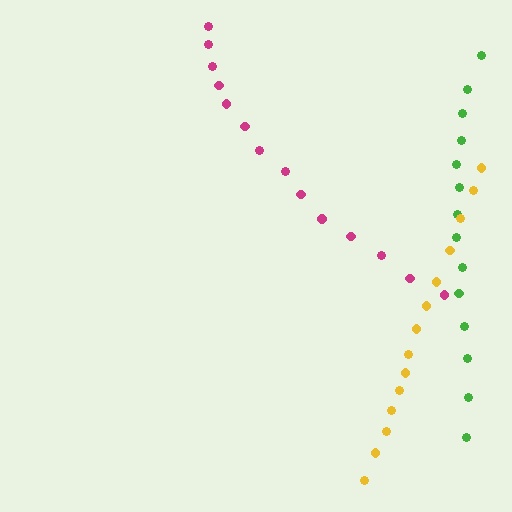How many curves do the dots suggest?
There are 3 distinct paths.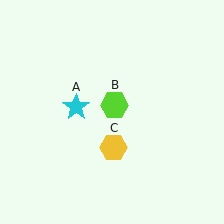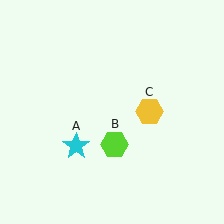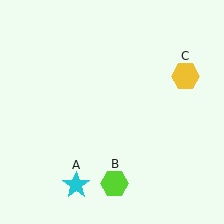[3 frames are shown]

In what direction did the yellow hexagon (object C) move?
The yellow hexagon (object C) moved up and to the right.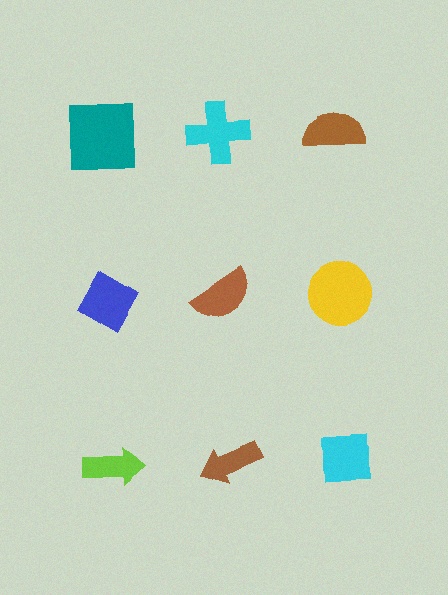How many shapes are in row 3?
3 shapes.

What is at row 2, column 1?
A blue diamond.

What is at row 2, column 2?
A brown semicircle.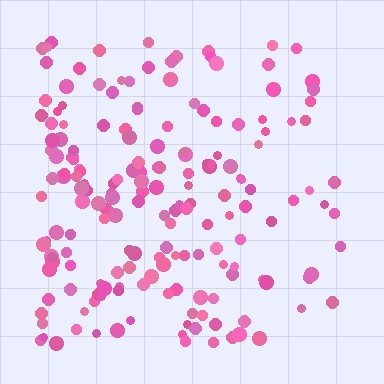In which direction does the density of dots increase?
From right to left, with the left side densest.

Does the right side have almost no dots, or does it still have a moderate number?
Still a moderate number, just noticeably fewer than the left.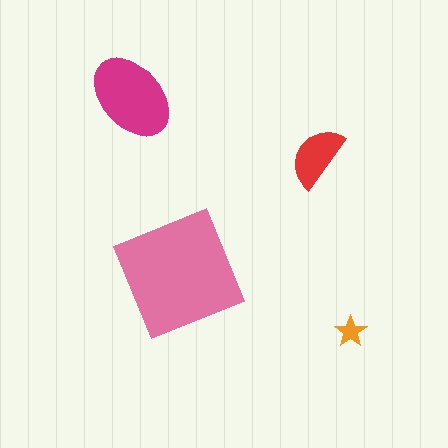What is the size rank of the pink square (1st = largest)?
1st.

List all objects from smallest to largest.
The orange star, the red semicircle, the magenta ellipse, the pink square.